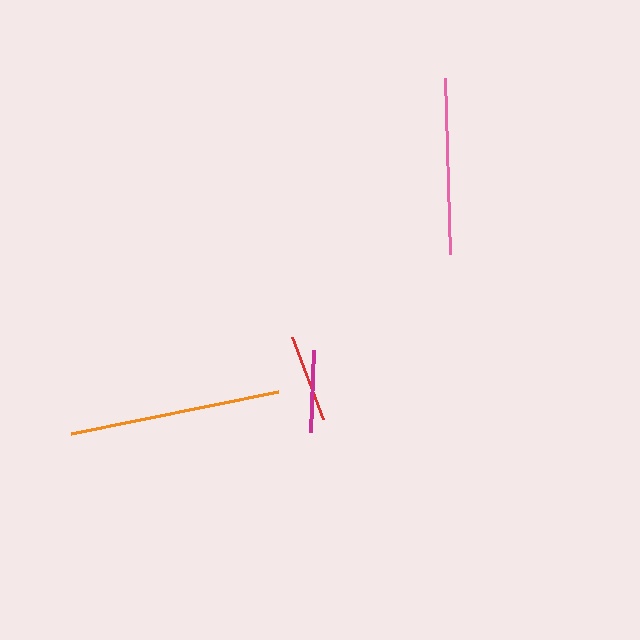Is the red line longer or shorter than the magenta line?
The red line is longer than the magenta line.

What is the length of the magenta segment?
The magenta segment is approximately 82 pixels long.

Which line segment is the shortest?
The magenta line is the shortest at approximately 82 pixels.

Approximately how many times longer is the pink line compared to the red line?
The pink line is approximately 2.0 times the length of the red line.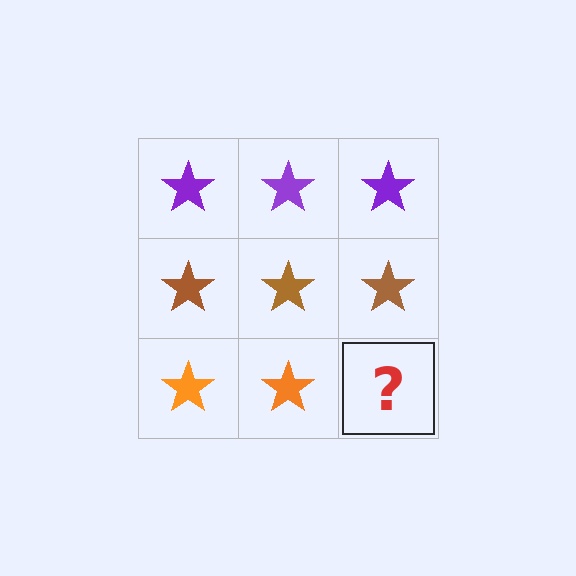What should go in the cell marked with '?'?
The missing cell should contain an orange star.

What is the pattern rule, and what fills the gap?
The rule is that each row has a consistent color. The gap should be filled with an orange star.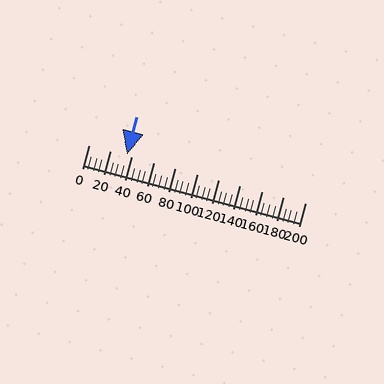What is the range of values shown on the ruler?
The ruler shows values from 0 to 200.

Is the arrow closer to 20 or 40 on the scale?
The arrow is closer to 40.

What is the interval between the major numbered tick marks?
The major tick marks are spaced 20 units apart.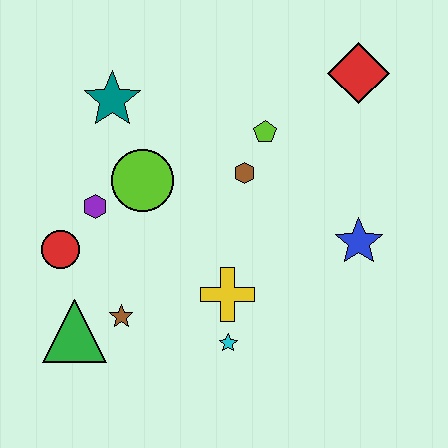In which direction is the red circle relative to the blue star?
The red circle is to the left of the blue star.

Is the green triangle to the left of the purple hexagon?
Yes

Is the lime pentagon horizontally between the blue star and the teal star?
Yes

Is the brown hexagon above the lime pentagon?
No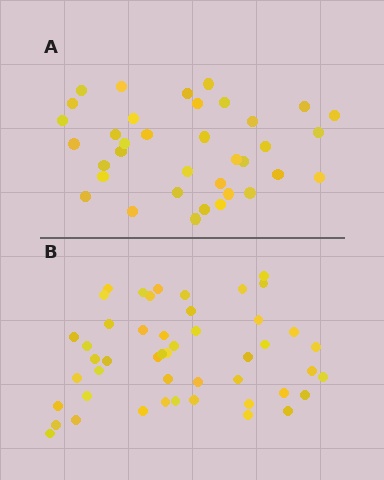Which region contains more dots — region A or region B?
Region B (the bottom region) has more dots.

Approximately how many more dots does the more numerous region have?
Region B has roughly 12 or so more dots than region A.